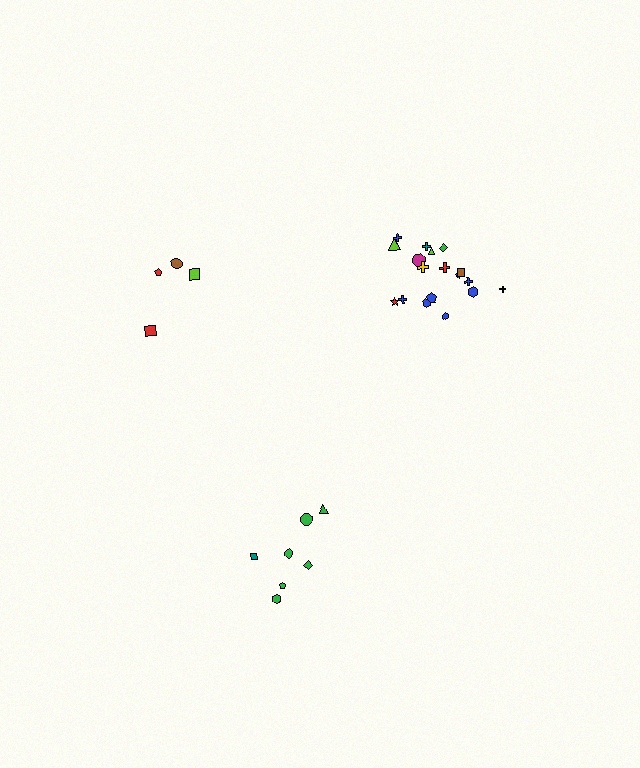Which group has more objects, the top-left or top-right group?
The top-right group.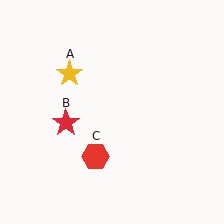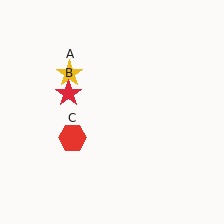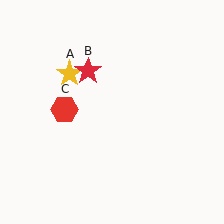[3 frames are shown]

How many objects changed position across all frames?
2 objects changed position: red star (object B), red hexagon (object C).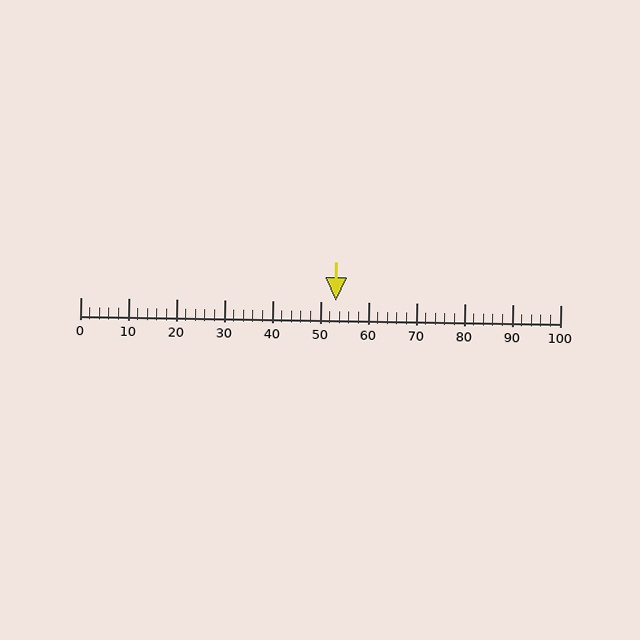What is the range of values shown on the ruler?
The ruler shows values from 0 to 100.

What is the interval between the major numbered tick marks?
The major tick marks are spaced 10 units apart.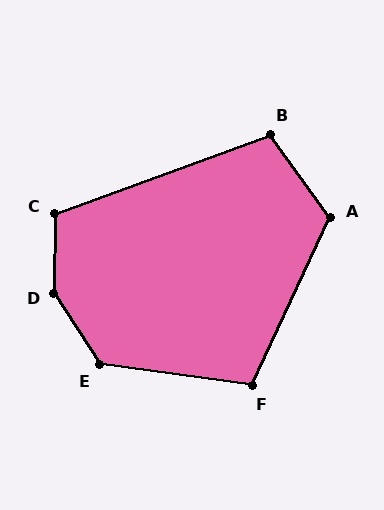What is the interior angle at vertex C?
Approximately 111 degrees (obtuse).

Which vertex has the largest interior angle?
D, at approximately 147 degrees.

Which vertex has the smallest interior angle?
B, at approximately 106 degrees.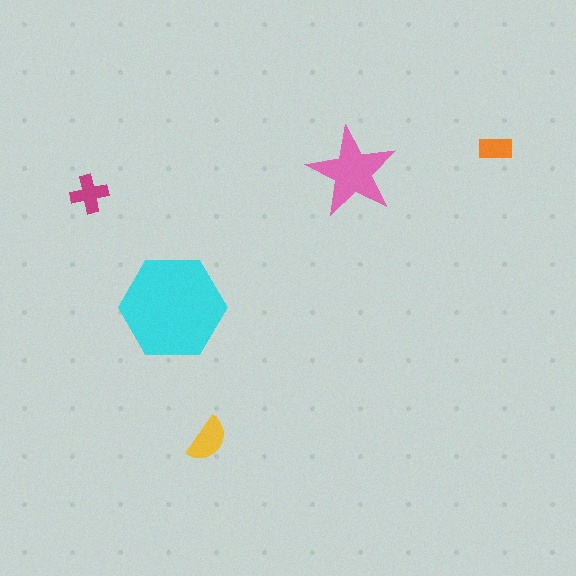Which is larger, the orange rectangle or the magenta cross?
The magenta cross.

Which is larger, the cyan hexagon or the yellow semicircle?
The cyan hexagon.